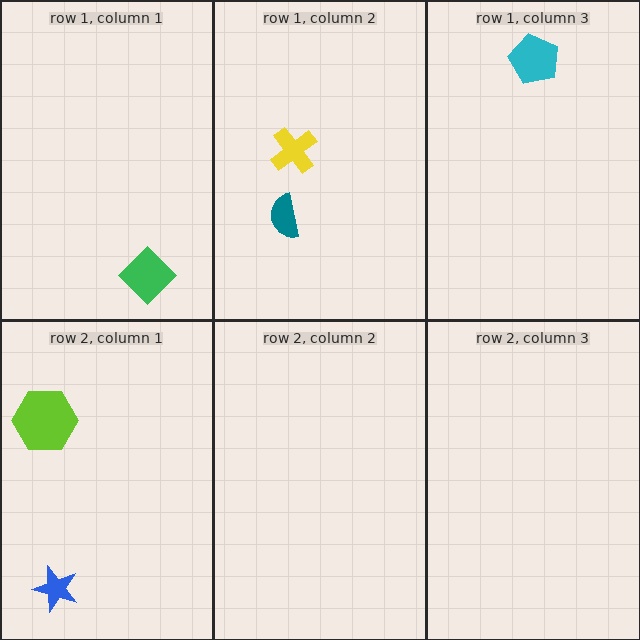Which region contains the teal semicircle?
The row 1, column 2 region.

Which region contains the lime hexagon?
The row 2, column 1 region.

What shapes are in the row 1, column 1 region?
The green diamond.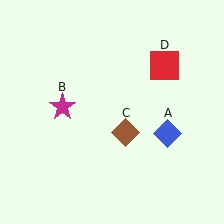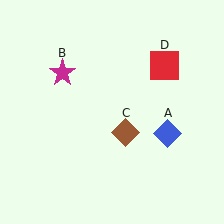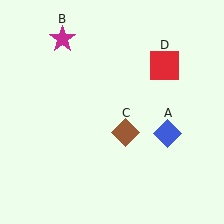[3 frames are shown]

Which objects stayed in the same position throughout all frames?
Blue diamond (object A) and brown diamond (object C) and red square (object D) remained stationary.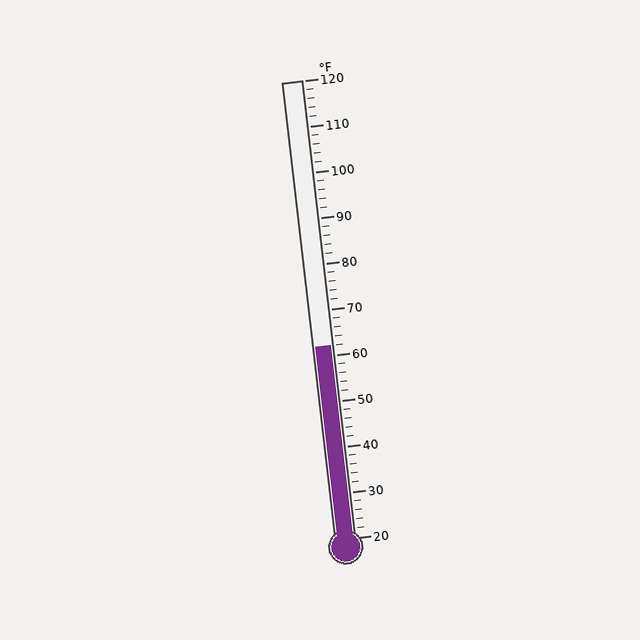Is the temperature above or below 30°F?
The temperature is above 30°F.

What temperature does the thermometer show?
The thermometer shows approximately 62°F.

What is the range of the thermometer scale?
The thermometer scale ranges from 20°F to 120°F.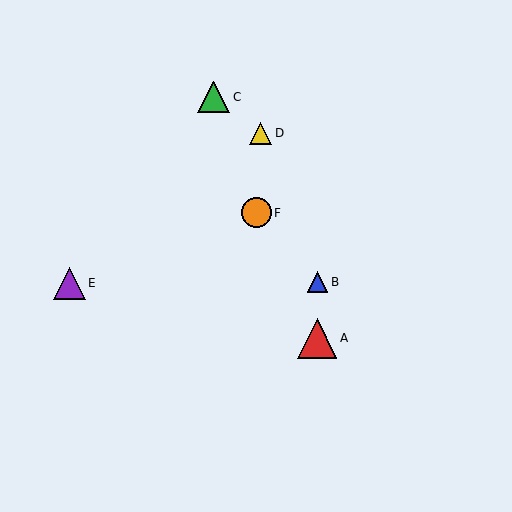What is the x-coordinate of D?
Object D is at x≈261.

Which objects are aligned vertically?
Objects A, B are aligned vertically.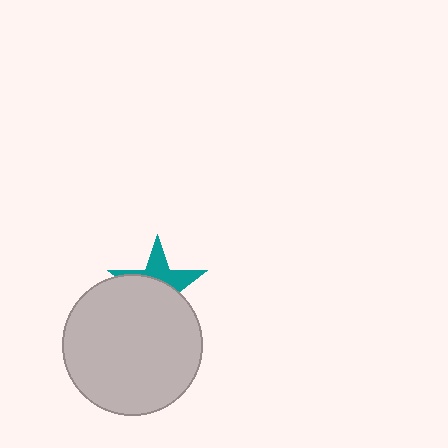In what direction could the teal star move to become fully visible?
The teal star could move up. That would shift it out from behind the light gray circle entirely.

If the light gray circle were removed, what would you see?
You would see the complete teal star.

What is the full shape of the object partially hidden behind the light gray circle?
The partially hidden object is a teal star.